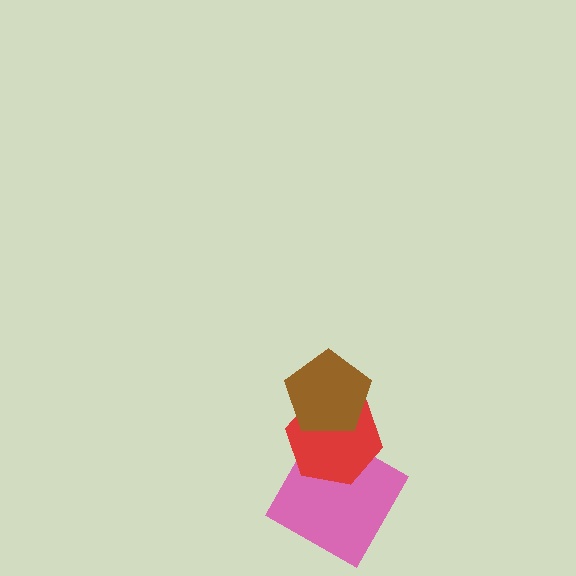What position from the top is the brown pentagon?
The brown pentagon is 1st from the top.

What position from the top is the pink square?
The pink square is 3rd from the top.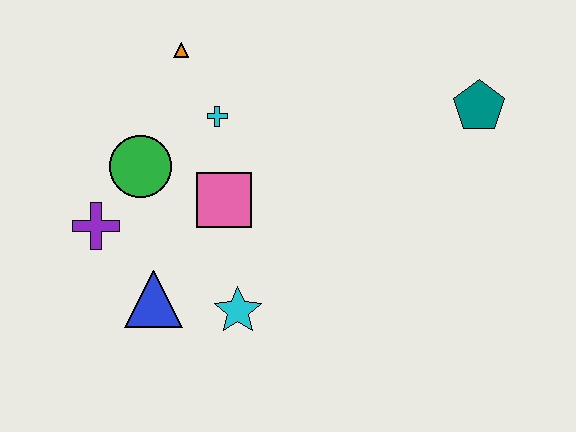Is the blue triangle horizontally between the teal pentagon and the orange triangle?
No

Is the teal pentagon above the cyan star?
Yes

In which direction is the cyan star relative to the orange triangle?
The cyan star is below the orange triangle.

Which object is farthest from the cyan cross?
The teal pentagon is farthest from the cyan cross.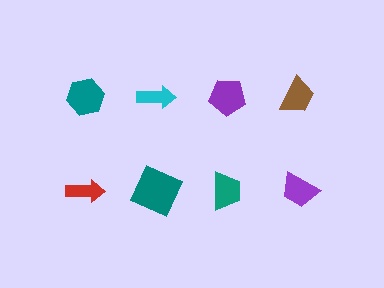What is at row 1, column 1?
A teal hexagon.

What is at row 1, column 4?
A brown trapezoid.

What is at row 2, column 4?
A purple trapezoid.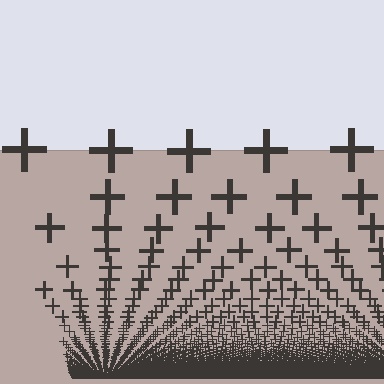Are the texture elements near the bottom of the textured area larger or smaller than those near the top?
Smaller. The gradient is inverted — elements near the bottom are smaller and denser.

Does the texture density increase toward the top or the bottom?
Density increases toward the bottom.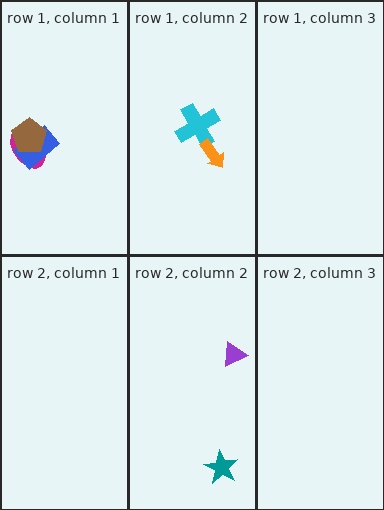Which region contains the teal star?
The row 2, column 2 region.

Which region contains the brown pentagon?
The row 1, column 1 region.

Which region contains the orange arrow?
The row 1, column 2 region.